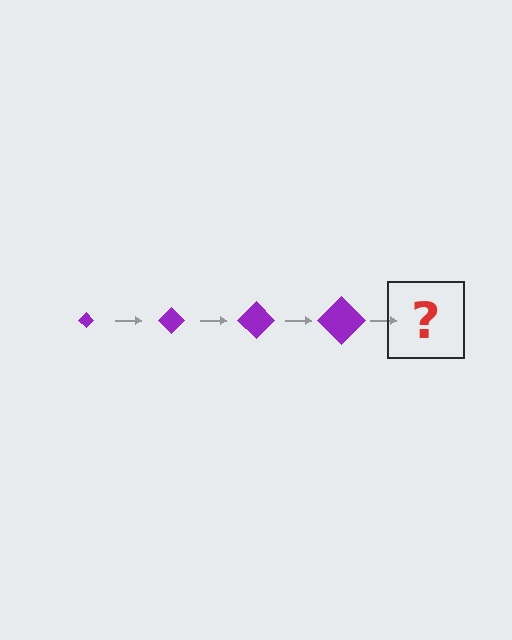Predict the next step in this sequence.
The next step is a purple diamond, larger than the previous one.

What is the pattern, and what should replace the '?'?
The pattern is that the diamond gets progressively larger each step. The '?' should be a purple diamond, larger than the previous one.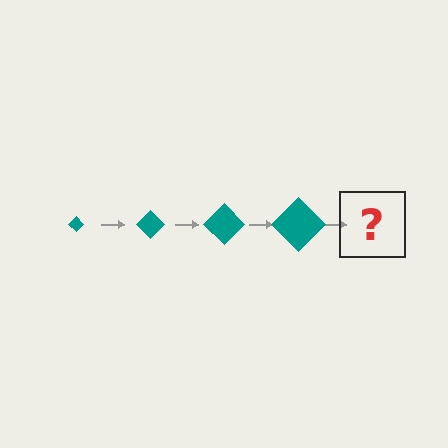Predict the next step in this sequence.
The next step is a teal diamond, larger than the previous one.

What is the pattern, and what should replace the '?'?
The pattern is that the diamond gets progressively larger each step. The '?' should be a teal diamond, larger than the previous one.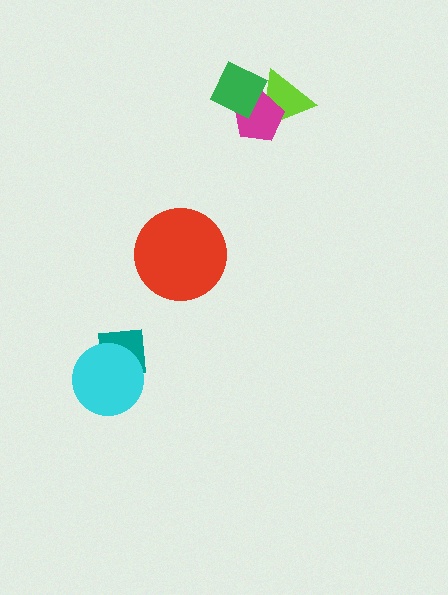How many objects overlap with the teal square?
1 object overlaps with the teal square.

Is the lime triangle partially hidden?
Yes, it is partially covered by another shape.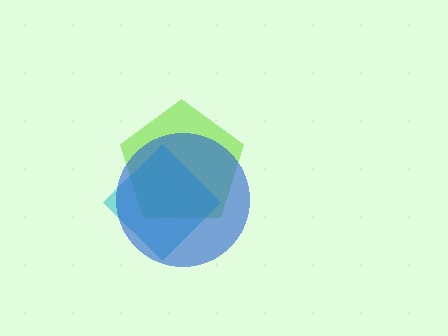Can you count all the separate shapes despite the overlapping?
Yes, there are 3 separate shapes.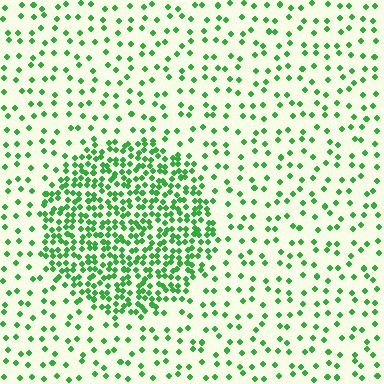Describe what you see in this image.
The image contains small green elements arranged at two different densities. A circle-shaped region is visible where the elements are more densely packed than the surrounding area.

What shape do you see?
I see a circle.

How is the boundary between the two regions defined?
The boundary is defined by a change in element density (approximately 3.1x ratio). All elements are the same color, size, and shape.